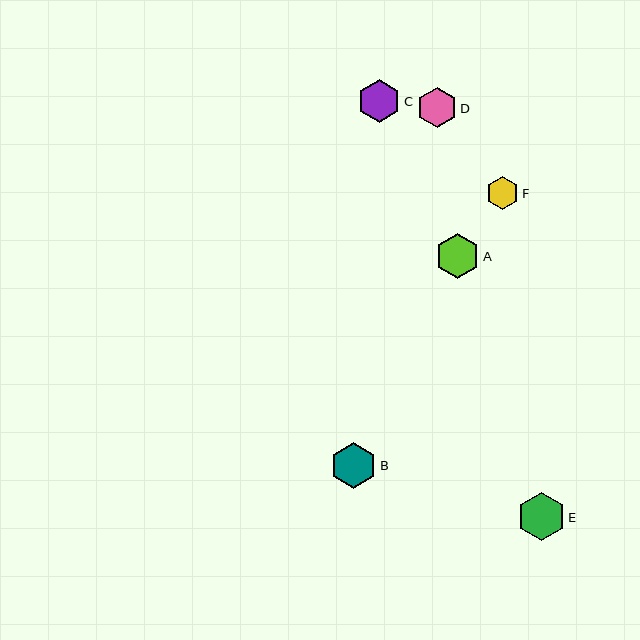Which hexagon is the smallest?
Hexagon F is the smallest with a size of approximately 33 pixels.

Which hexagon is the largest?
Hexagon E is the largest with a size of approximately 48 pixels.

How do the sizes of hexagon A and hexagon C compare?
Hexagon A and hexagon C are approximately the same size.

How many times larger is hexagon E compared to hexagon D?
Hexagon E is approximately 1.2 times the size of hexagon D.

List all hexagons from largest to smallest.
From largest to smallest: E, B, A, C, D, F.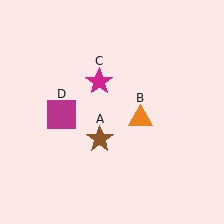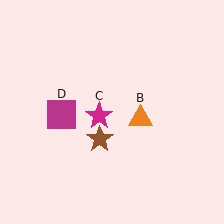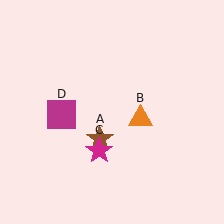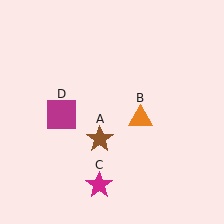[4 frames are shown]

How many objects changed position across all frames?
1 object changed position: magenta star (object C).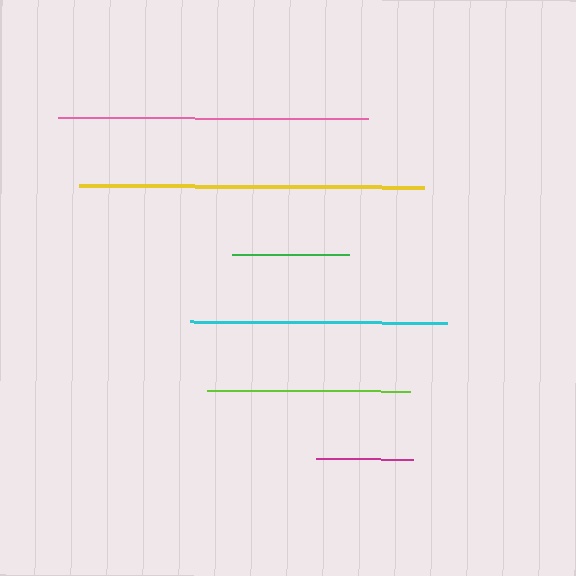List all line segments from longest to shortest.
From longest to shortest: yellow, pink, cyan, lime, green, magenta.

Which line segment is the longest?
The yellow line is the longest at approximately 346 pixels.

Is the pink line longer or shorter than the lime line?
The pink line is longer than the lime line.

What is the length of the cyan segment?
The cyan segment is approximately 257 pixels long.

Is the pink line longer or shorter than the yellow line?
The yellow line is longer than the pink line.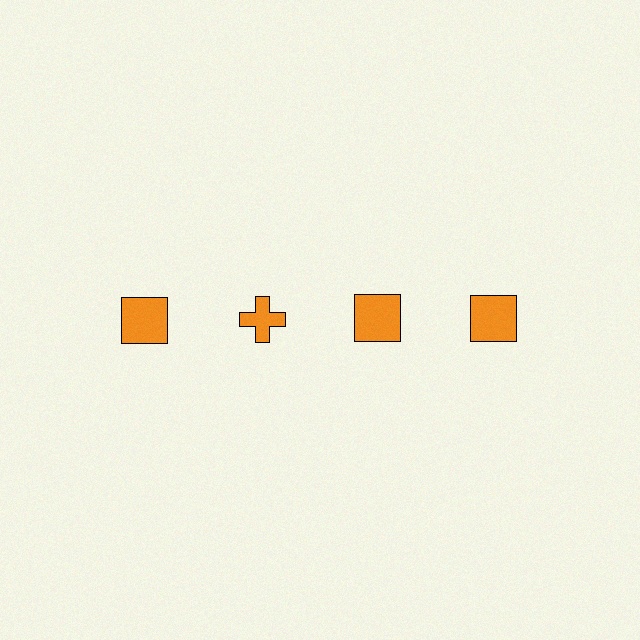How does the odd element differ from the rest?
It has a different shape: cross instead of square.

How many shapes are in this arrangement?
There are 4 shapes arranged in a grid pattern.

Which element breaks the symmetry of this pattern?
The orange cross in the top row, second from left column breaks the symmetry. All other shapes are orange squares.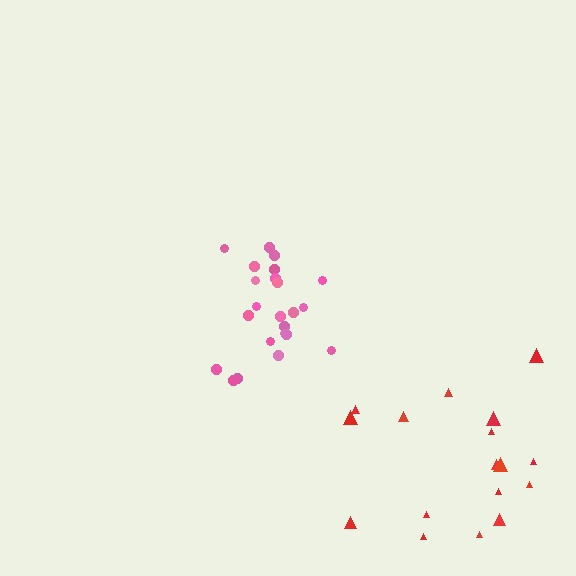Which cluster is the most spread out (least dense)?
Red.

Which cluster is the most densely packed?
Pink.